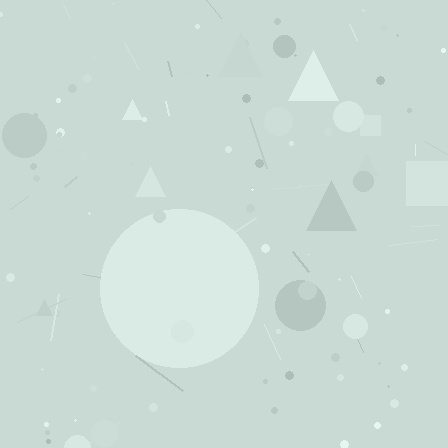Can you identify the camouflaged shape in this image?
The camouflaged shape is a circle.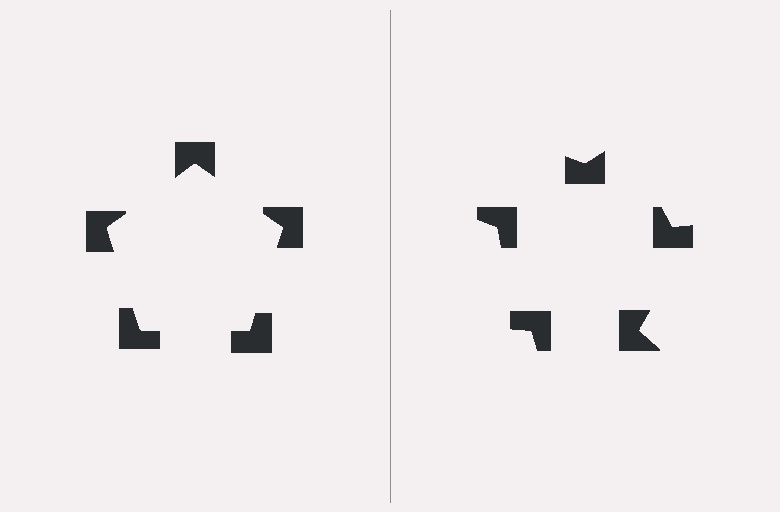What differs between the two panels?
The notched squares are positioned identically on both sides; only the wedge orientations differ. On the left they align to a pentagon; on the right they are misaligned.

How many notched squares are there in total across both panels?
10 — 5 on each side.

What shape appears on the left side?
An illusory pentagon.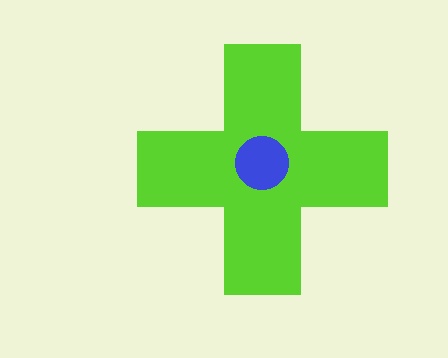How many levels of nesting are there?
2.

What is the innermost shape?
The blue circle.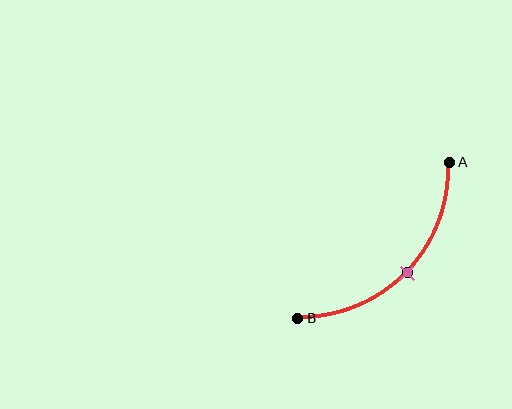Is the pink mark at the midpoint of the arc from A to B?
Yes. The pink mark lies on the arc at equal arc-length from both A and B — it is the arc midpoint.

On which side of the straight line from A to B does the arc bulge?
The arc bulges below and to the right of the straight line connecting A and B.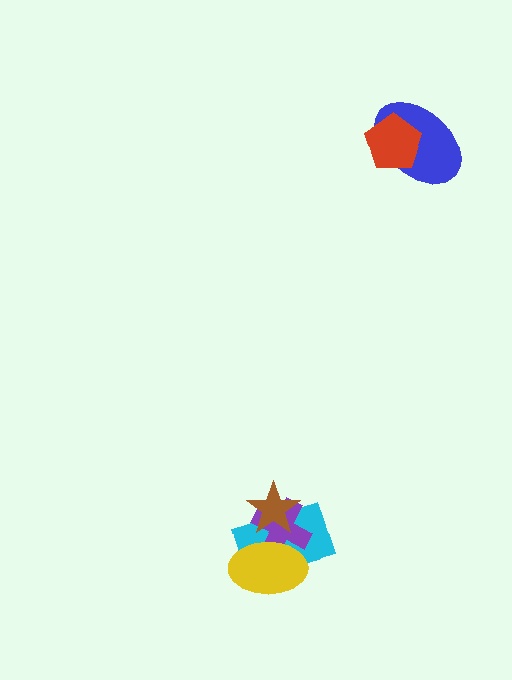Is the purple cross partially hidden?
Yes, it is partially covered by another shape.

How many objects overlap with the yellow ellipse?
3 objects overlap with the yellow ellipse.